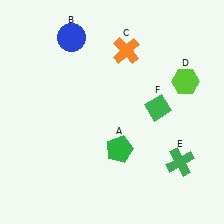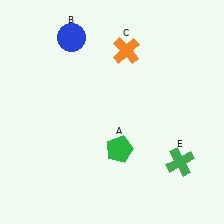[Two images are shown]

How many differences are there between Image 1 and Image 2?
There are 2 differences between the two images.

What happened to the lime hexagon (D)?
The lime hexagon (D) was removed in Image 2. It was in the top-right area of Image 1.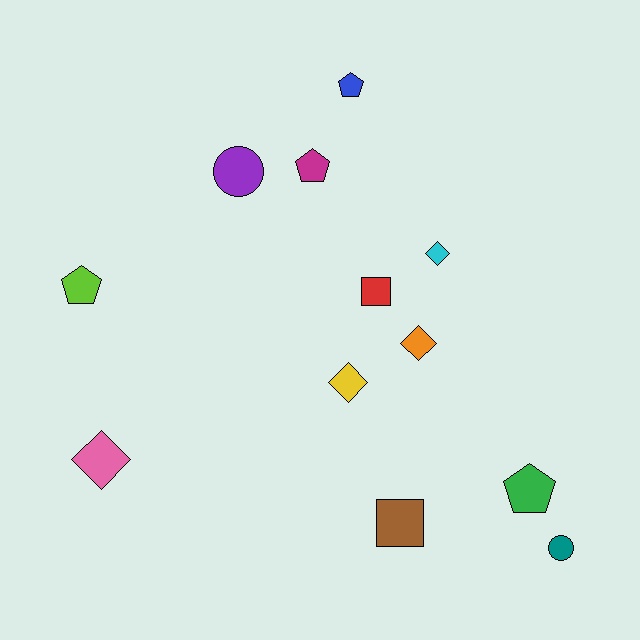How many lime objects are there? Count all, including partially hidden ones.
There is 1 lime object.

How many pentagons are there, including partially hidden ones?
There are 4 pentagons.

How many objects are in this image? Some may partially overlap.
There are 12 objects.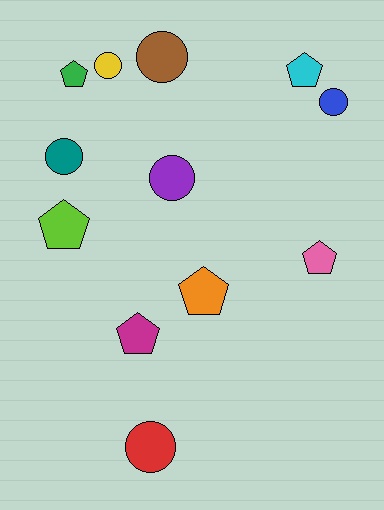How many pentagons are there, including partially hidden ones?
There are 6 pentagons.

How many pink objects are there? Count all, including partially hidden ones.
There is 1 pink object.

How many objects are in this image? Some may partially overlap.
There are 12 objects.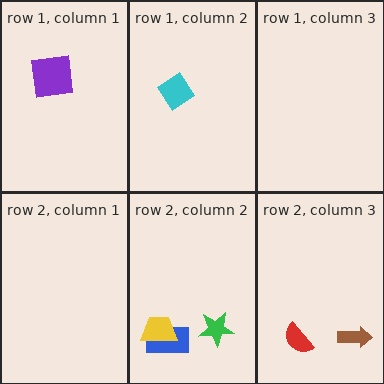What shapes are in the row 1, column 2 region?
The cyan diamond.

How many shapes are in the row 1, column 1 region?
1.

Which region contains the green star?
The row 2, column 2 region.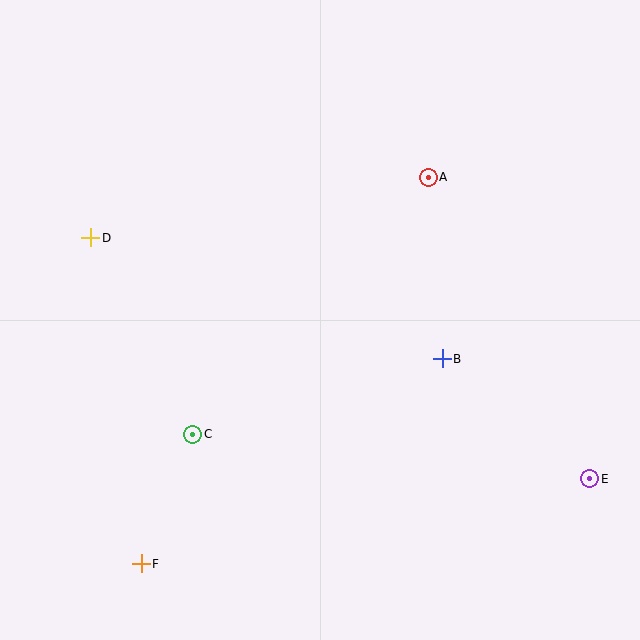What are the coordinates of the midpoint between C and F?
The midpoint between C and F is at (167, 499).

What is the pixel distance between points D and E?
The distance between D and E is 554 pixels.